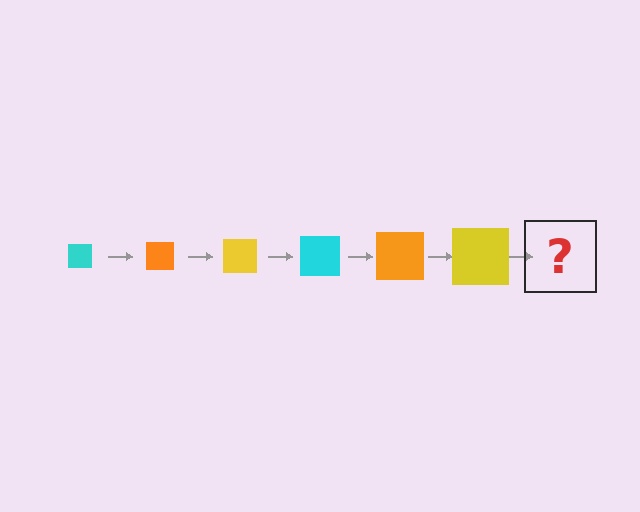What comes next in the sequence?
The next element should be a cyan square, larger than the previous one.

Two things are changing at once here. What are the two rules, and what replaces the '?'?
The two rules are that the square grows larger each step and the color cycles through cyan, orange, and yellow. The '?' should be a cyan square, larger than the previous one.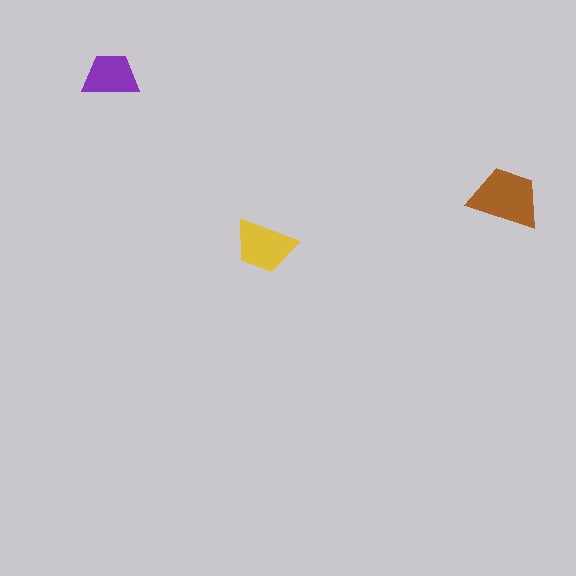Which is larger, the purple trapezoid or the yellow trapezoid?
The yellow one.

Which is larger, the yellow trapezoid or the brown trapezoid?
The brown one.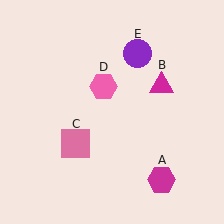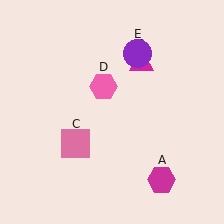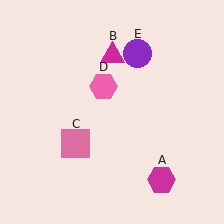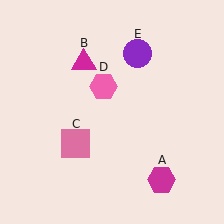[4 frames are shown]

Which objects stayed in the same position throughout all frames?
Magenta hexagon (object A) and pink square (object C) and pink hexagon (object D) and purple circle (object E) remained stationary.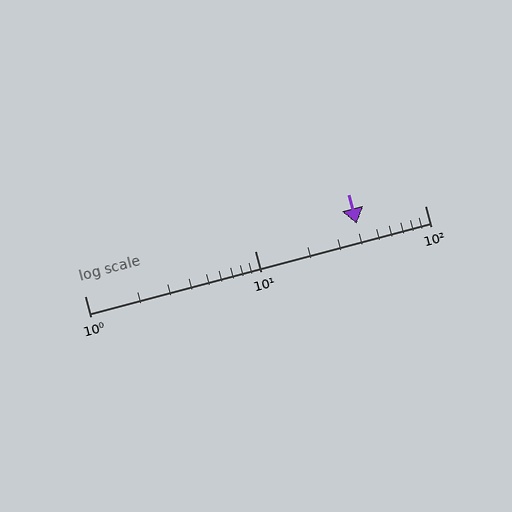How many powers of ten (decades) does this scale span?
The scale spans 2 decades, from 1 to 100.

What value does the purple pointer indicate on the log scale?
The pointer indicates approximately 40.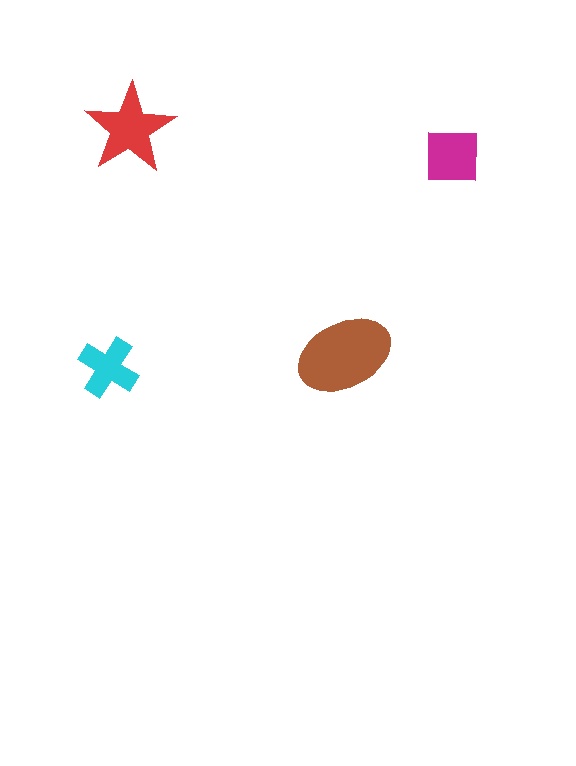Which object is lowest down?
The cyan cross is bottommost.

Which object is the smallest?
The cyan cross.